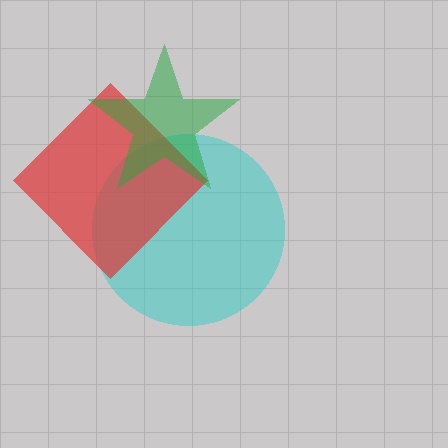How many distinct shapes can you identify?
There are 3 distinct shapes: a cyan circle, a red diamond, a green star.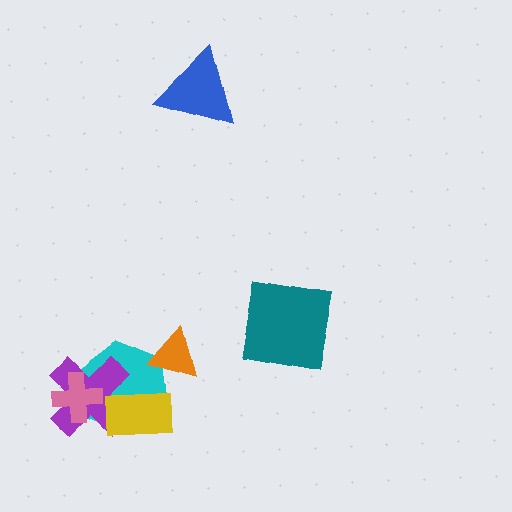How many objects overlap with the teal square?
0 objects overlap with the teal square.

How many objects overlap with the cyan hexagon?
4 objects overlap with the cyan hexagon.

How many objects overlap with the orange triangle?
1 object overlaps with the orange triangle.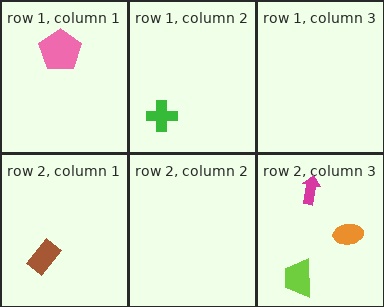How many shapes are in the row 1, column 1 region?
1.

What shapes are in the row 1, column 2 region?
The green cross.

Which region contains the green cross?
The row 1, column 2 region.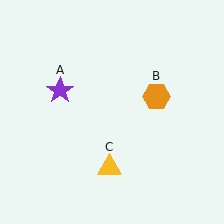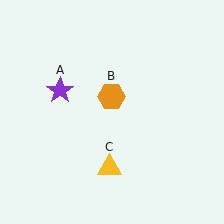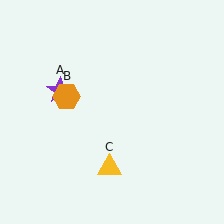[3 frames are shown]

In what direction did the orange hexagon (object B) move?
The orange hexagon (object B) moved left.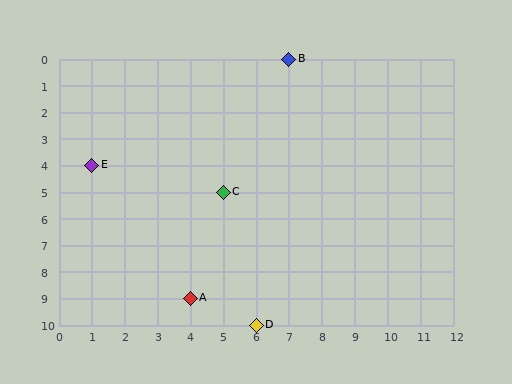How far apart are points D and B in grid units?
Points D and B are 1 column and 10 rows apart (about 10.0 grid units diagonally).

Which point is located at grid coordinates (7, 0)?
Point B is at (7, 0).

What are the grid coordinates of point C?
Point C is at grid coordinates (5, 5).